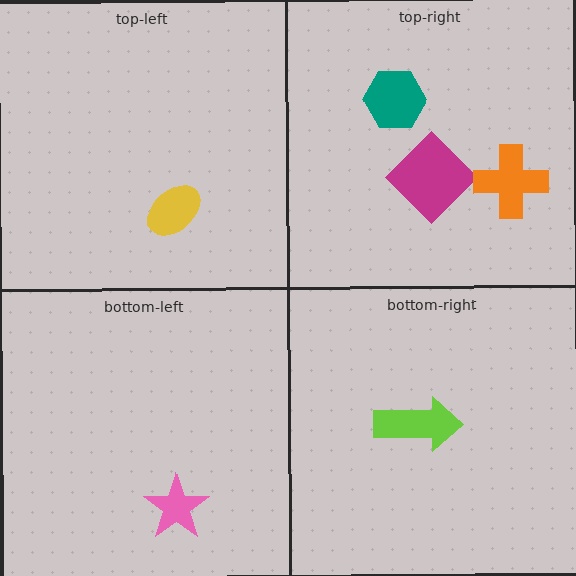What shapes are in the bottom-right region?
The lime arrow.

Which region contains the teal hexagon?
The top-right region.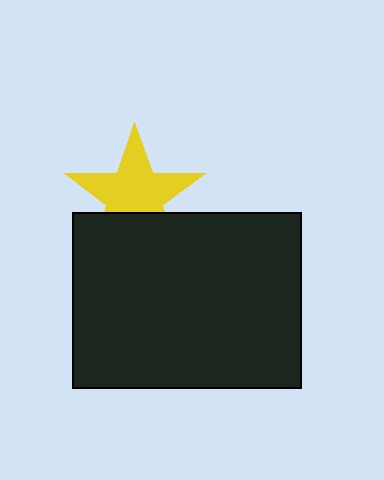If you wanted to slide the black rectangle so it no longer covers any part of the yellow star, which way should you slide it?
Slide it down — that is the most direct way to separate the two shapes.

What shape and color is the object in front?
The object in front is a black rectangle.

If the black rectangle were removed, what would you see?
You would see the complete yellow star.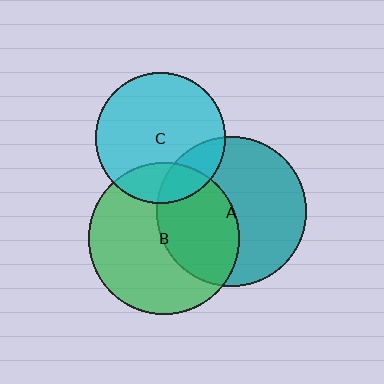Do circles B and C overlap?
Yes.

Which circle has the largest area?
Circle B (green).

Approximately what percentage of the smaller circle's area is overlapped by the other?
Approximately 20%.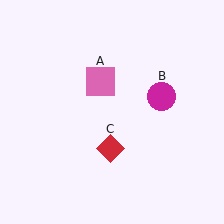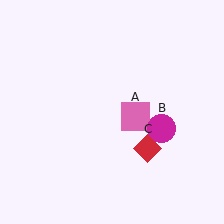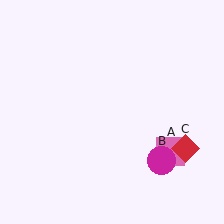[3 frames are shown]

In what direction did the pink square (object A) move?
The pink square (object A) moved down and to the right.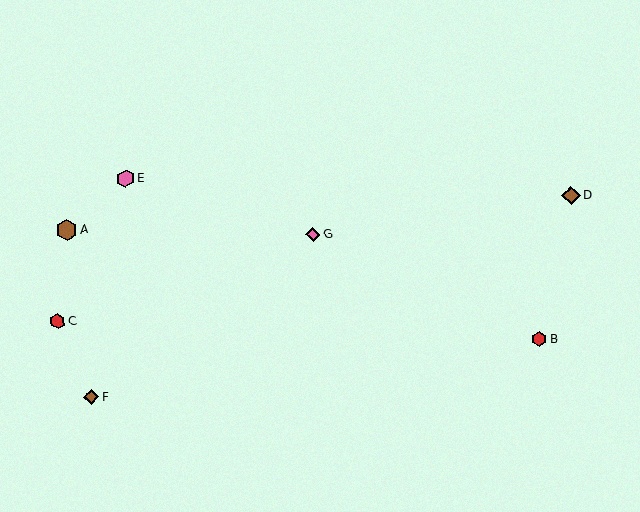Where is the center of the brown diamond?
The center of the brown diamond is at (571, 196).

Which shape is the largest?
The brown hexagon (labeled A) is the largest.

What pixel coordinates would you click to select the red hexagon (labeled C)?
Click at (58, 321) to select the red hexagon C.